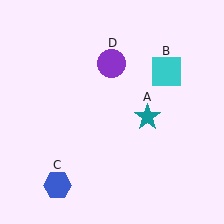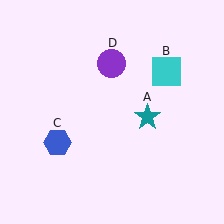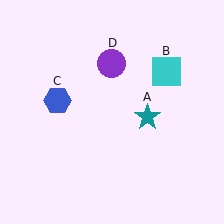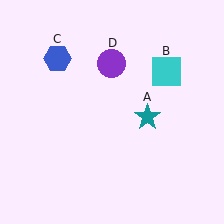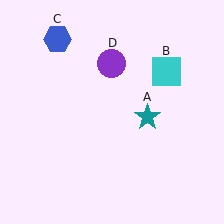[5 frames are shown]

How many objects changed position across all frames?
1 object changed position: blue hexagon (object C).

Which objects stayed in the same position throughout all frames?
Teal star (object A) and cyan square (object B) and purple circle (object D) remained stationary.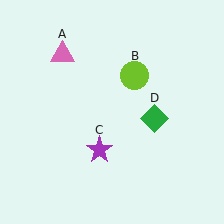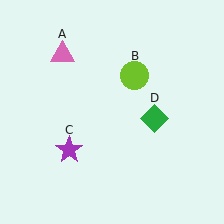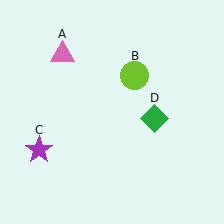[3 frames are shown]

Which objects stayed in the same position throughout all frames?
Pink triangle (object A) and lime circle (object B) and green diamond (object D) remained stationary.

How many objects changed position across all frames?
1 object changed position: purple star (object C).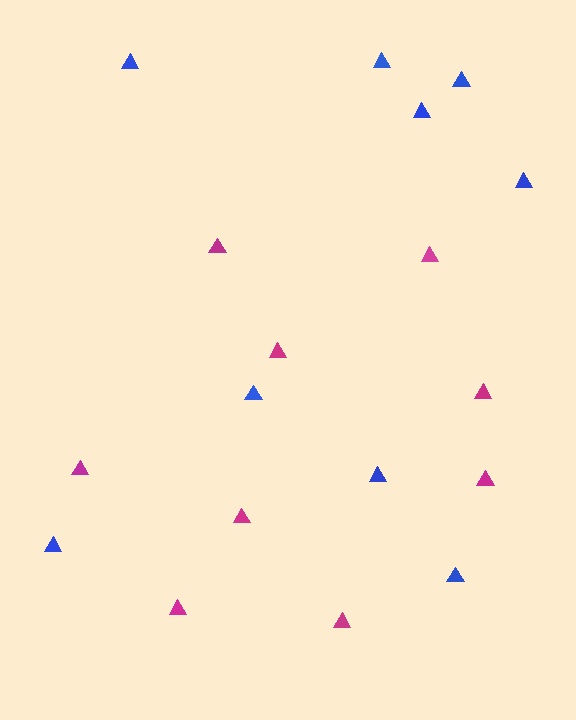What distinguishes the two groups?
There are 2 groups: one group of blue triangles (9) and one group of magenta triangles (9).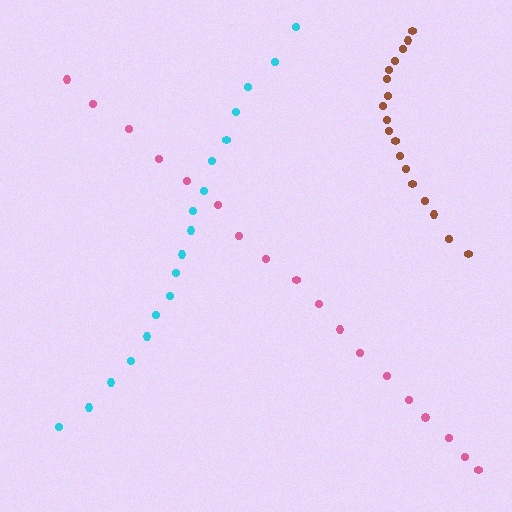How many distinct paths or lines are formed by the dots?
There are 3 distinct paths.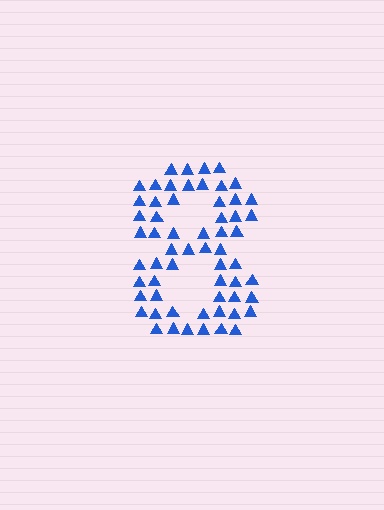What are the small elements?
The small elements are triangles.